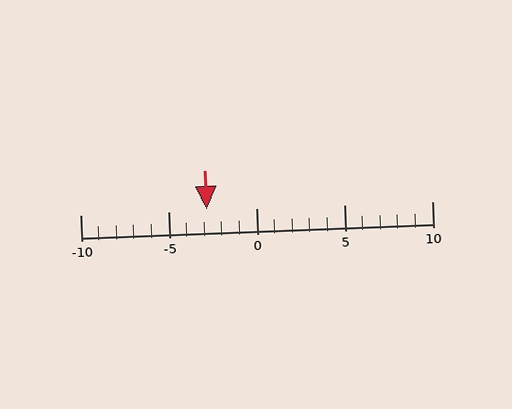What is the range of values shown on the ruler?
The ruler shows values from -10 to 10.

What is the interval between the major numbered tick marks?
The major tick marks are spaced 5 units apart.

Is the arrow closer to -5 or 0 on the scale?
The arrow is closer to -5.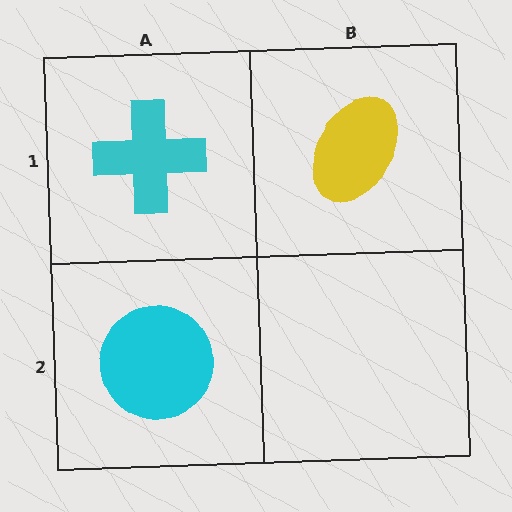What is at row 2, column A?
A cyan circle.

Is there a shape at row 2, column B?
No, that cell is empty.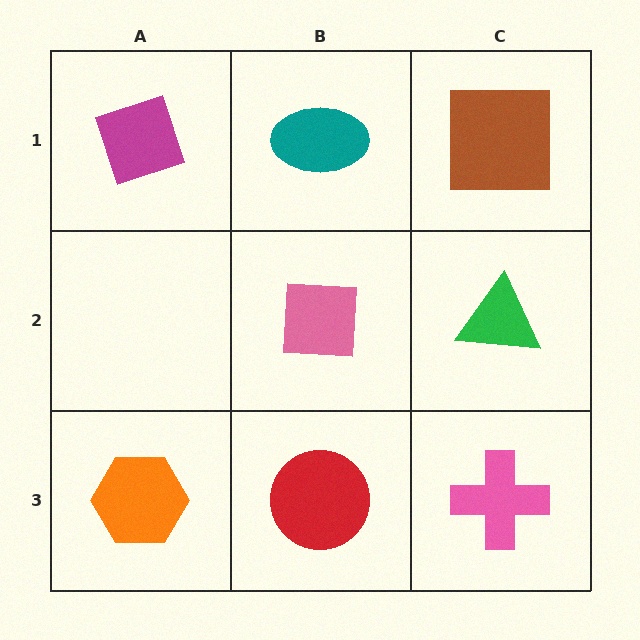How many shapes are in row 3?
3 shapes.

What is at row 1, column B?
A teal ellipse.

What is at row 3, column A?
An orange hexagon.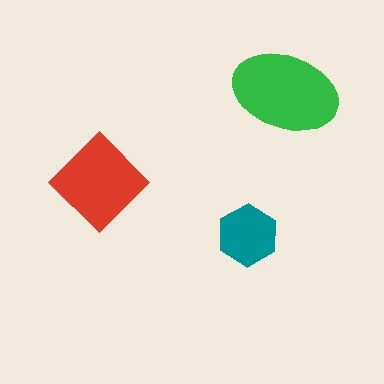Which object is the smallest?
The teal hexagon.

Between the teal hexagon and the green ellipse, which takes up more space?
The green ellipse.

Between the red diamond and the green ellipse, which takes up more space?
The green ellipse.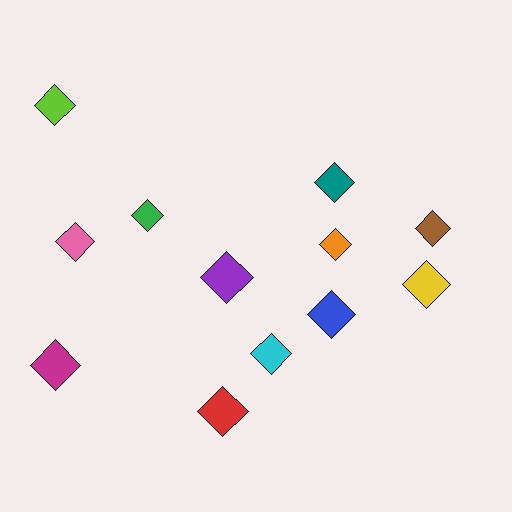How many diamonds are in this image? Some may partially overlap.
There are 12 diamonds.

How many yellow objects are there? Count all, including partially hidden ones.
There is 1 yellow object.